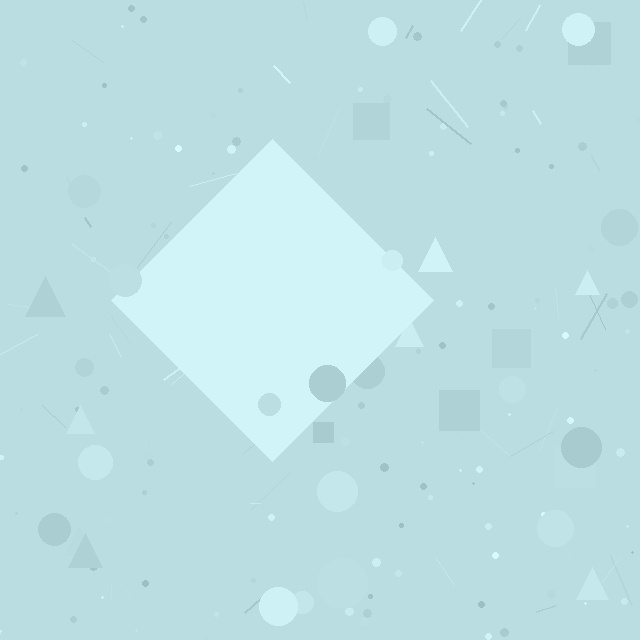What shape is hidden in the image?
A diamond is hidden in the image.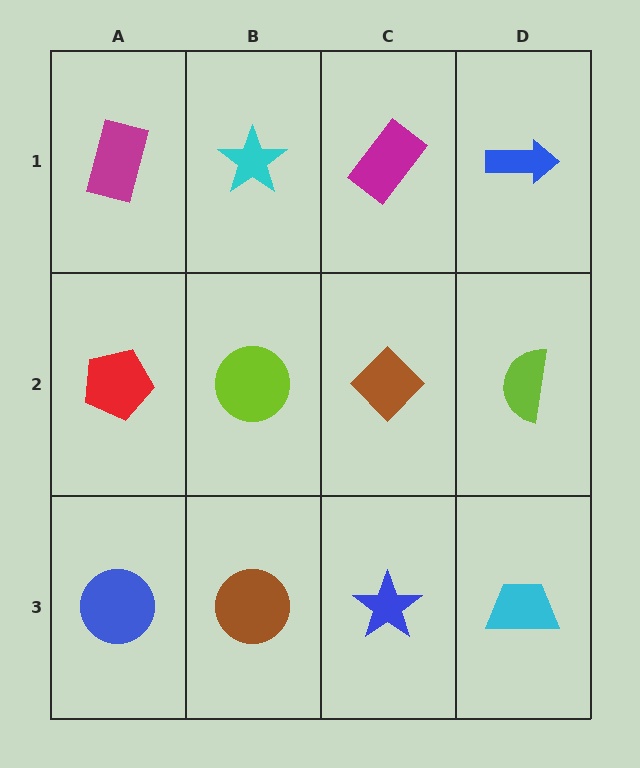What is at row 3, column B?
A brown circle.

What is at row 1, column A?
A magenta rectangle.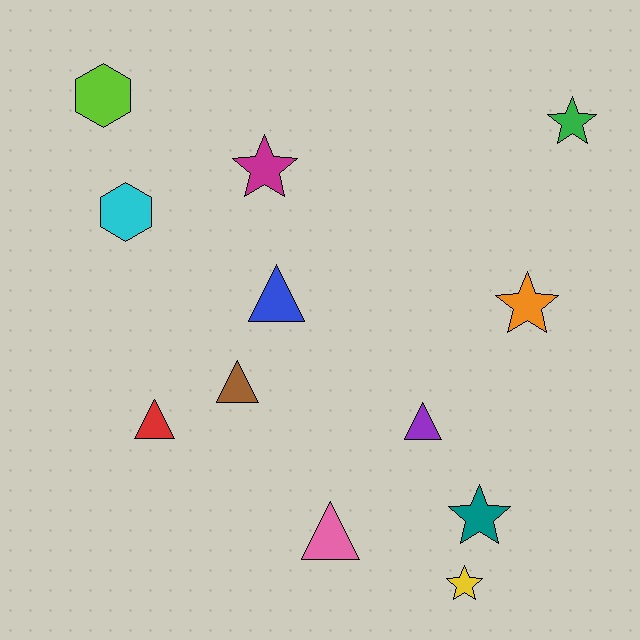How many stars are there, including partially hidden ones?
There are 5 stars.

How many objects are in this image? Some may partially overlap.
There are 12 objects.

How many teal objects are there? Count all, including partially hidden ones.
There is 1 teal object.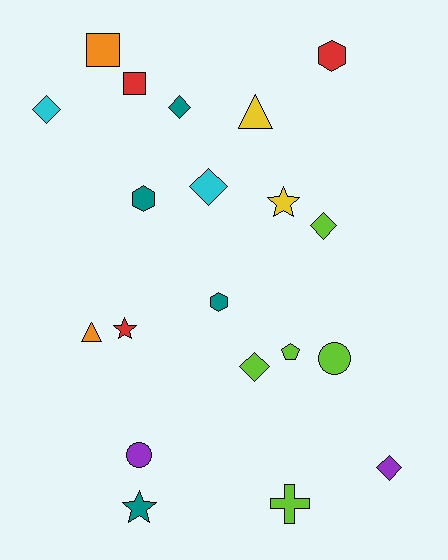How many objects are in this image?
There are 20 objects.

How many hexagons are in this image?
There are 3 hexagons.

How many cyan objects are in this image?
There are 2 cyan objects.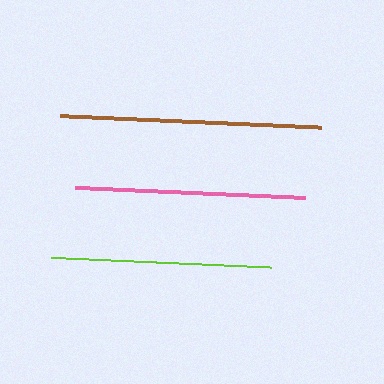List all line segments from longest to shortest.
From longest to shortest: brown, pink, lime.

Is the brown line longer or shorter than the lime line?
The brown line is longer than the lime line.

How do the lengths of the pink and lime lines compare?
The pink and lime lines are approximately the same length.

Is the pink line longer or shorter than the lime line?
The pink line is longer than the lime line.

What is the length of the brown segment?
The brown segment is approximately 261 pixels long.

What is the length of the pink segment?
The pink segment is approximately 230 pixels long.